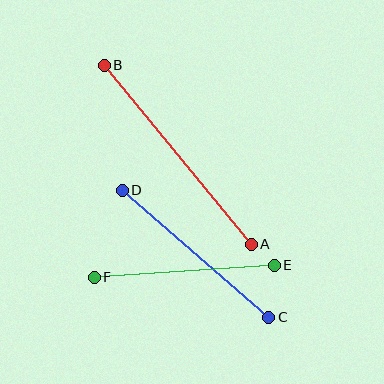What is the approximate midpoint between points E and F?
The midpoint is at approximately (184, 271) pixels.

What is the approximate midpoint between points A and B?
The midpoint is at approximately (178, 155) pixels.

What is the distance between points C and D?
The distance is approximately 194 pixels.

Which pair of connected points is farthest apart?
Points A and B are farthest apart.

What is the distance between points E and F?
The distance is approximately 181 pixels.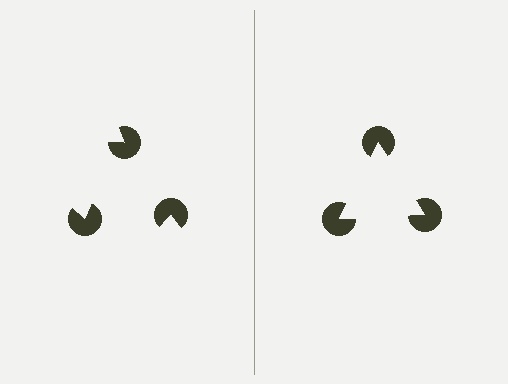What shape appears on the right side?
An illusory triangle.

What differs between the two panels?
The pac-man discs are positioned identically on both sides; only the wedge orientations differ. On the right they align to a triangle; on the left they are misaligned.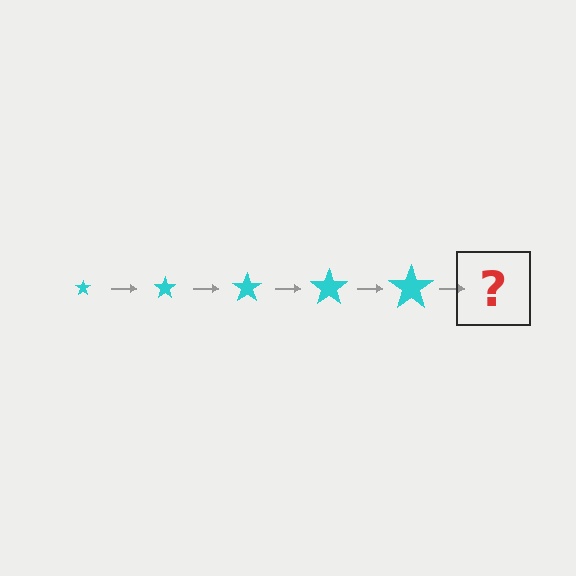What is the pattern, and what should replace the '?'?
The pattern is that the star gets progressively larger each step. The '?' should be a cyan star, larger than the previous one.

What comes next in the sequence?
The next element should be a cyan star, larger than the previous one.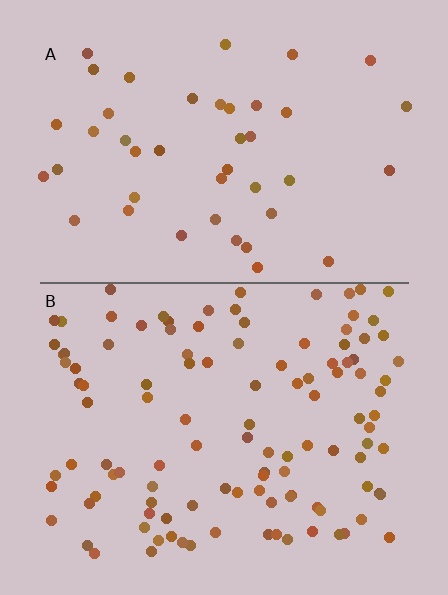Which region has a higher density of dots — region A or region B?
B (the bottom).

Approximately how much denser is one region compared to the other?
Approximately 2.7× — region B over region A.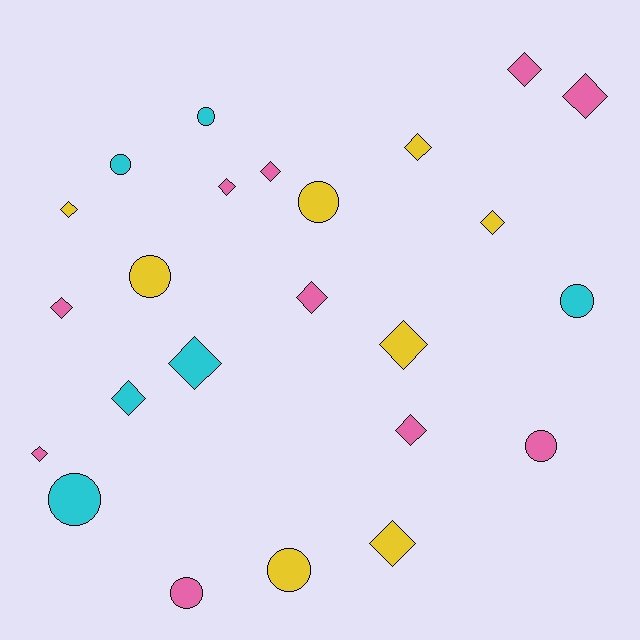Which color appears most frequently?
Pink, with 10 objects.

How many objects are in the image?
There are 24 objects.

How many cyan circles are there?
There are 4 cyan circles.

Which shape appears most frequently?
Diamond, with 15 objects.